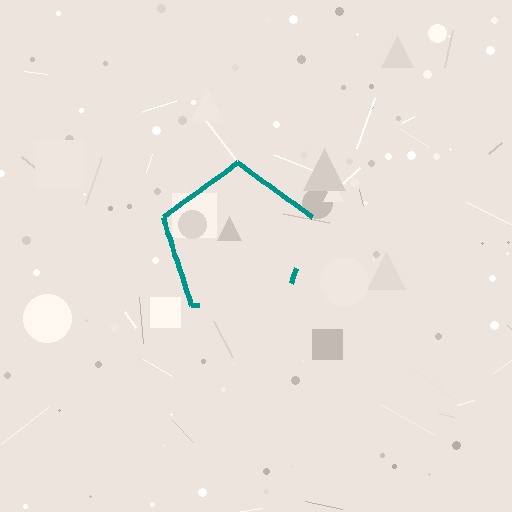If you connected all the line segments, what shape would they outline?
They would outline a pentagon.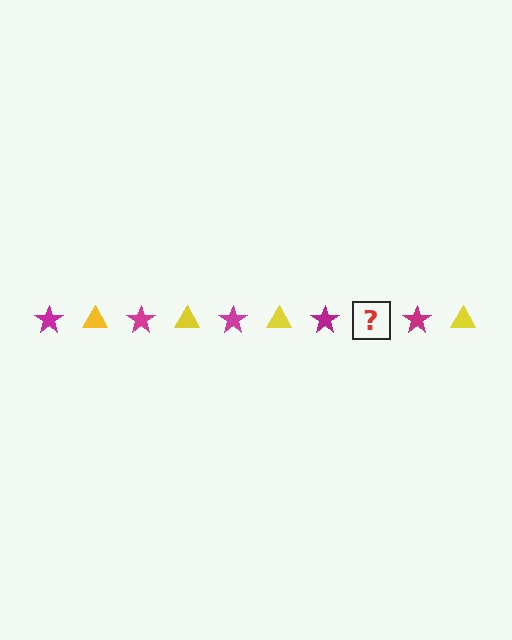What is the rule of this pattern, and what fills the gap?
The rule is that the pattern alternates between magenta star and yellow triangle. The gap should be filled with a yellow triangle.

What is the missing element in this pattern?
The missing element is a yellow triangle.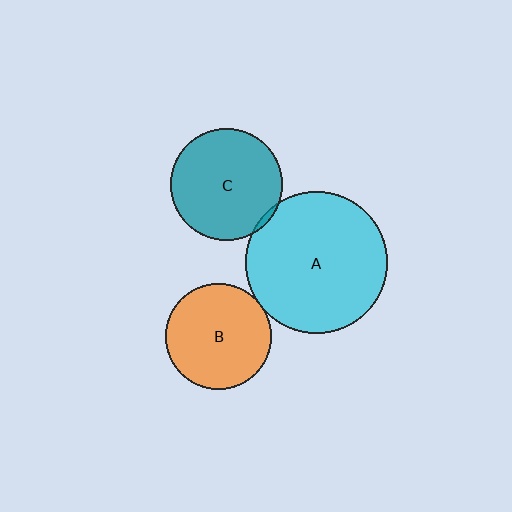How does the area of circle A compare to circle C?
Approximately 1.6 times.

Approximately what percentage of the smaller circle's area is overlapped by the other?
Approximately 5%.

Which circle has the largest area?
Circle A (cyan).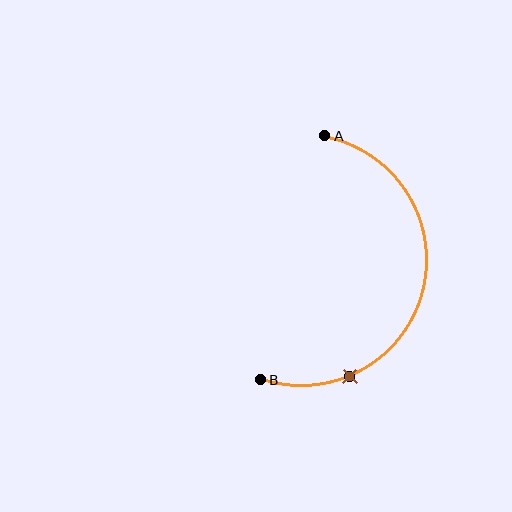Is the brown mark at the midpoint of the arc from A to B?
No. The brown mark lies on the arc but is closer to endpoint B. The arc midpoint would be at the point on the curve equidistant along the arc from both A and B.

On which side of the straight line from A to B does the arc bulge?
The arc bulges to the right of the straight line connecting A and B.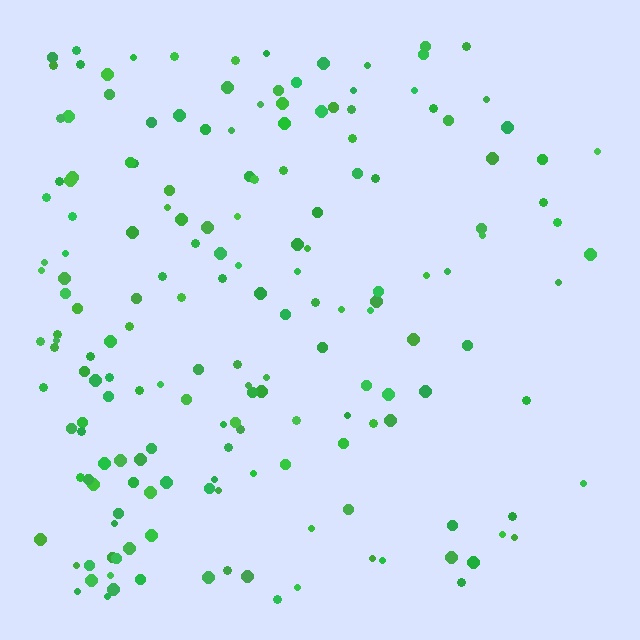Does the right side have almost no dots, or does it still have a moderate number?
Still a moderate number, just noticeably fewer than the left.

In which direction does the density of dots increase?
From right to left, with the left side densest.